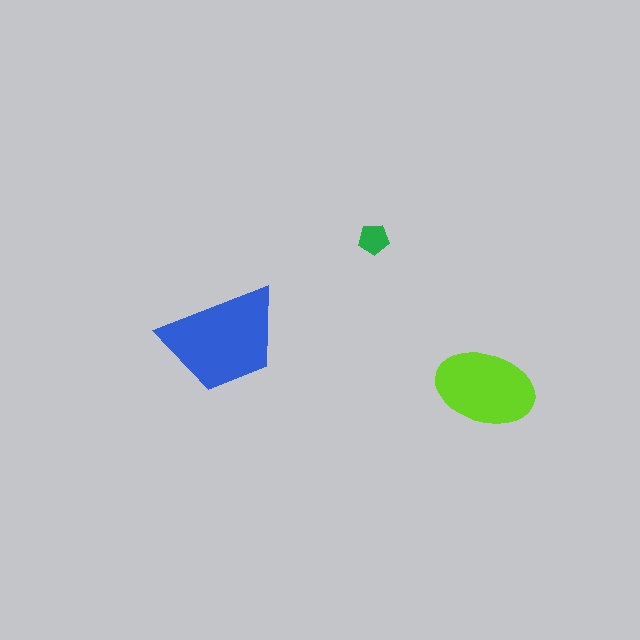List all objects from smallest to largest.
The green pentagon, the lime ellipse, the blue trapezoid.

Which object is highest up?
The green pentagon is topmost.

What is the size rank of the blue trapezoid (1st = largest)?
1st.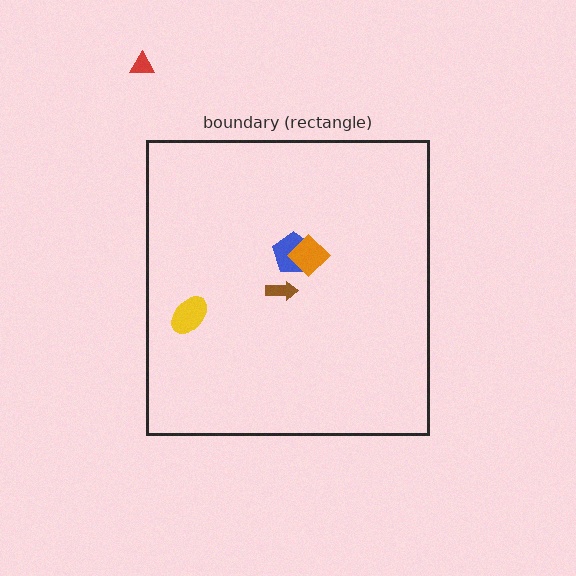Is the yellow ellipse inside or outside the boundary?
Inside.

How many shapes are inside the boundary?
4 inside, 1 outside.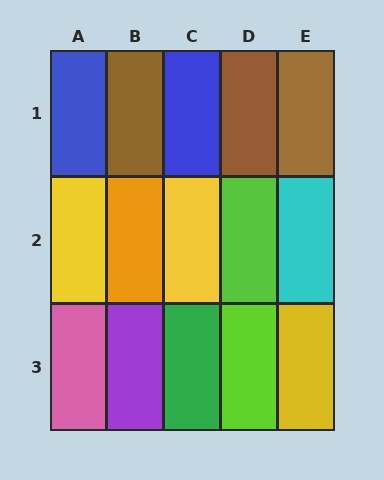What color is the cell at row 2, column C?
Yellow.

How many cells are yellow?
3 cells are yellow.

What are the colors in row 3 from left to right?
Pink, purple, green, lime, yellow.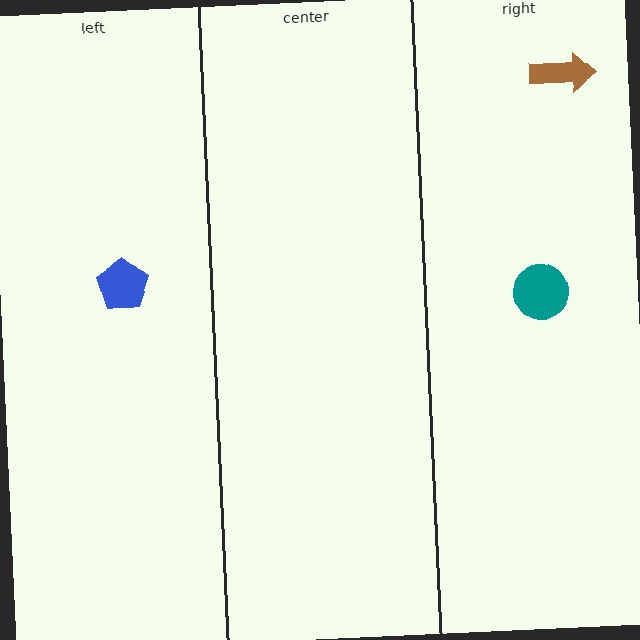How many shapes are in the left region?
1.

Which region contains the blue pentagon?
The left region.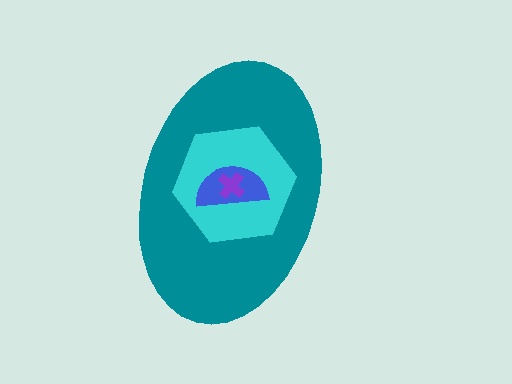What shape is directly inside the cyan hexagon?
The blue semicircle.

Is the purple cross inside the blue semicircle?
Yes.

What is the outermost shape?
The teal ellipse.